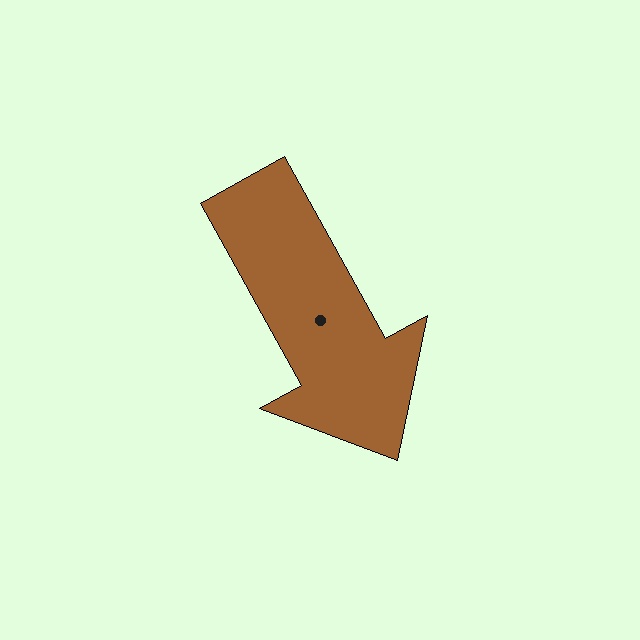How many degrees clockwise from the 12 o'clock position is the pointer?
Approximately 151 degrees.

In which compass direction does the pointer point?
Southeast.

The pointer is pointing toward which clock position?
Roughly 5 o'clock.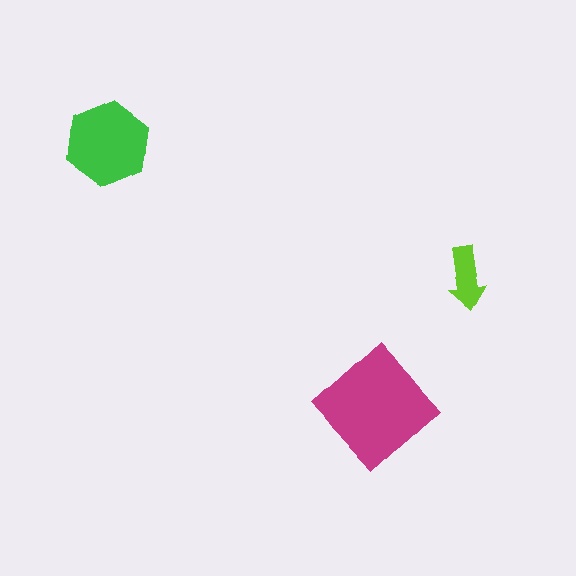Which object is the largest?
The magenta diamond.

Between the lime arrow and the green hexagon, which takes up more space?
The green hexagon.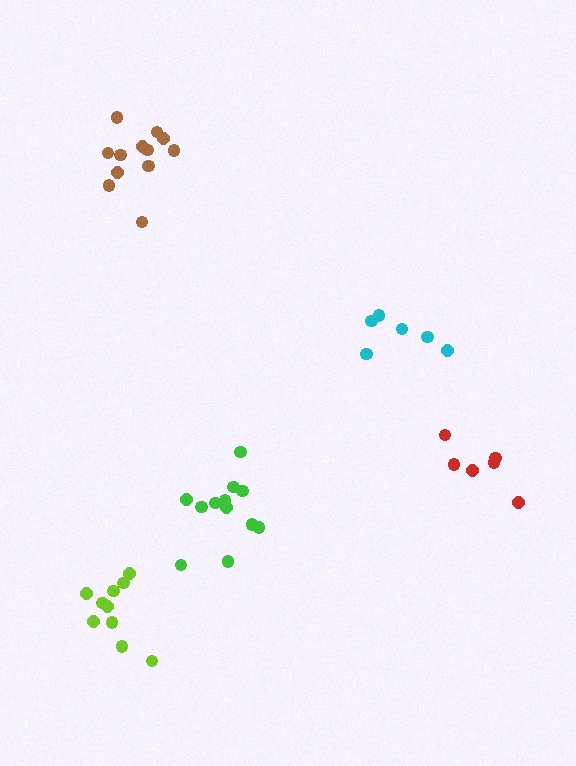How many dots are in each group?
Group 1: 12 dots, Group 2: 6 dots, Group 3: 12 dots, Group 4: 6 dots, Group 5: 10 dots (46 total).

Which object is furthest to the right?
The red cluster is rightmost.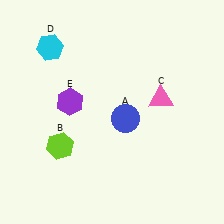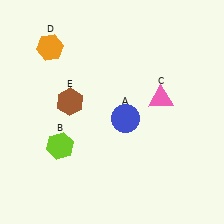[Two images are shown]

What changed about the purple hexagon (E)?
In Image 1, E is purple. In Image 2, it changed to brown.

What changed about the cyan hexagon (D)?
In Image 1, D is cyan. In Image 2, it changed to orange.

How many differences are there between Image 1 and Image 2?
There are 2 differences between the two images.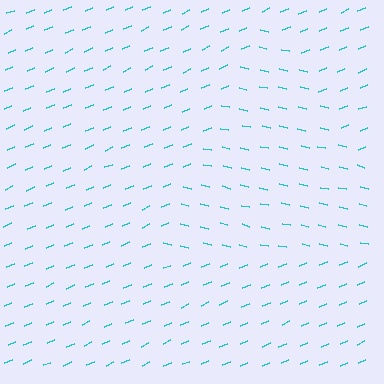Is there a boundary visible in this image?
Yes, there is a texture boundary formed by a change in line orientation.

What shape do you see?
I see a triangle.